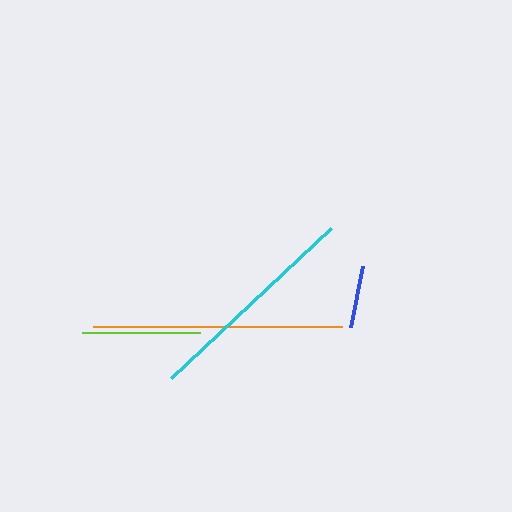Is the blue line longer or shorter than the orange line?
The orange line is longer than the blue line.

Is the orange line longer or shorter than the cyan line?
The orange line is longer than the cyan line.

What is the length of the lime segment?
The lime segment is approximately 119 pixels long.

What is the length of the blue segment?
The blue segment is approximately 62 pixels long.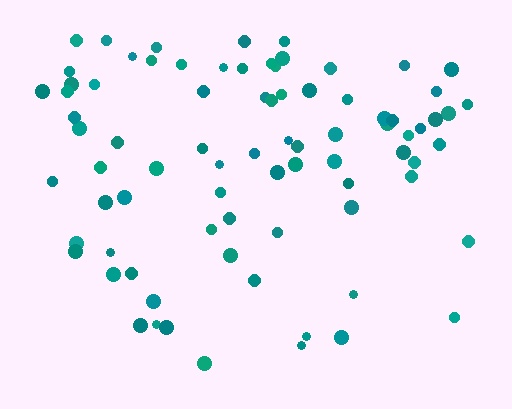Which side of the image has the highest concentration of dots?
The top.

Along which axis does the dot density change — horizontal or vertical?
Vertical.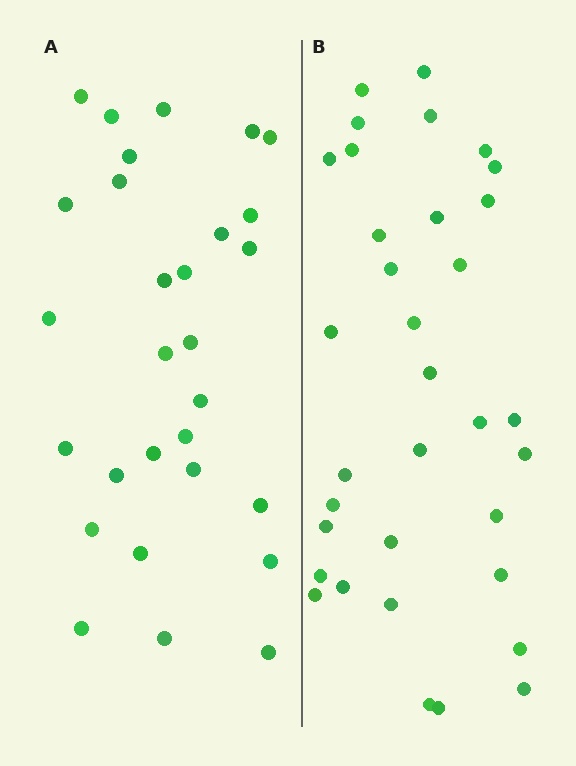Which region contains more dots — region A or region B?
Region B (the right region) has more dots.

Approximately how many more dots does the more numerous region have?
Region B has about 5 more dots than region A.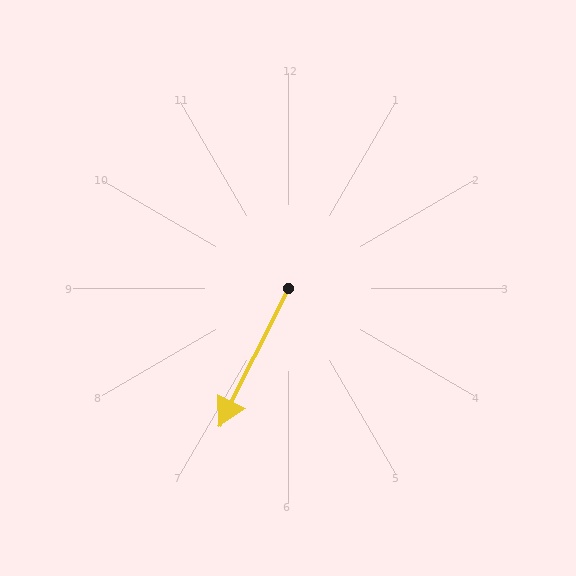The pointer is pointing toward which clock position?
Roughly 7 o'clock.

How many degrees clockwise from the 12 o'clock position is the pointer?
Approximately 207 degrees.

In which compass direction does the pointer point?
Southwest.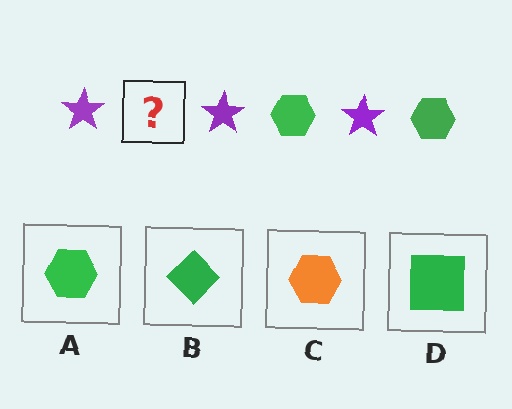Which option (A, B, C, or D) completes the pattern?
A.